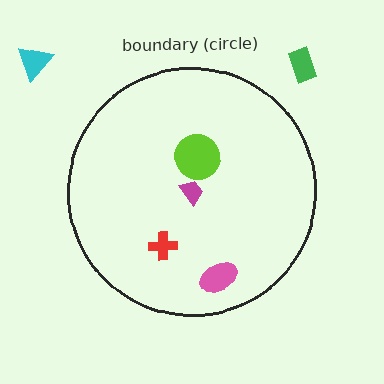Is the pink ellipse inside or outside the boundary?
Inside.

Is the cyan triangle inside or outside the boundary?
Outside.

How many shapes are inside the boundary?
4 inside, 2 outside.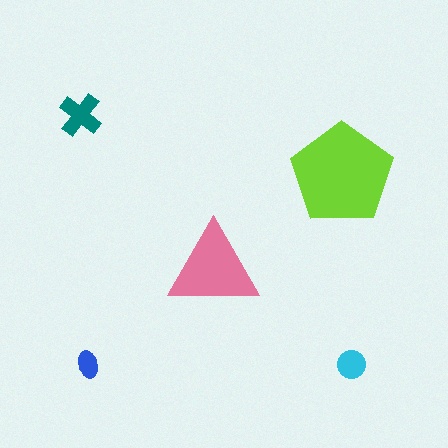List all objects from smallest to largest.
The blue ellipse, the cyan circle, the teal cross, the pink triangle, the lime pentagon.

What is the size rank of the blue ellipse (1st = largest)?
5th.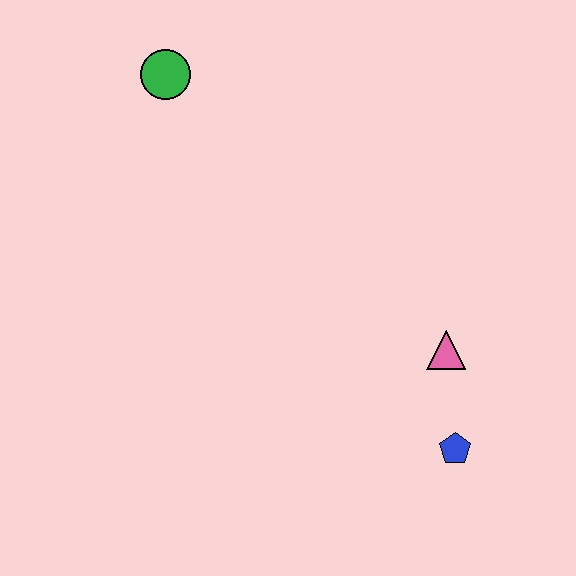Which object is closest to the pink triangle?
The blue pentagon is closest to the pink triangle.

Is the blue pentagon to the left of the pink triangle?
No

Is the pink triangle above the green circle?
No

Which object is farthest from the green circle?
The blue pentagon is farthest from the green circle.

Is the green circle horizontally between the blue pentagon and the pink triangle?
No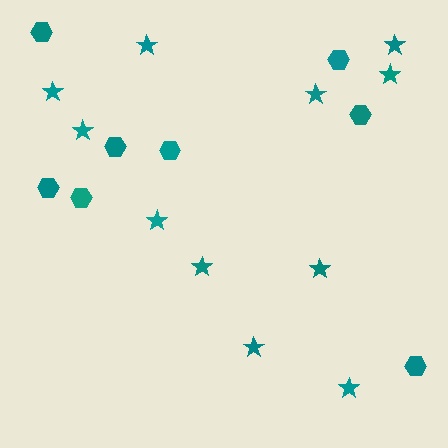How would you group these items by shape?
There are 2 groups: one group of stars (11) and one group of hexagons (8).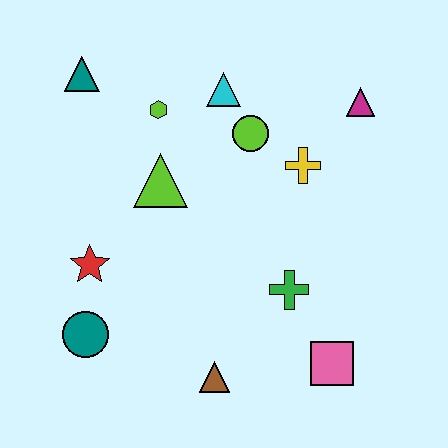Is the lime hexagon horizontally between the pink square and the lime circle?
No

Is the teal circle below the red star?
Yes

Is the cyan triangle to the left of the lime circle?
Yes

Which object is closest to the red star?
The teal circle is closest to the red star.